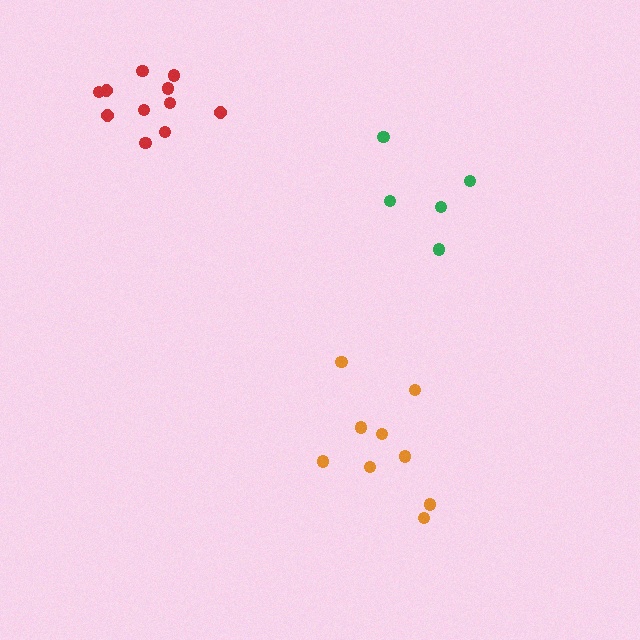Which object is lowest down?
The orange cluster is bottommost.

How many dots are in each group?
Group 1: 9 dots, Group 2: 5 dots, Group 3: 11 dots (25 total).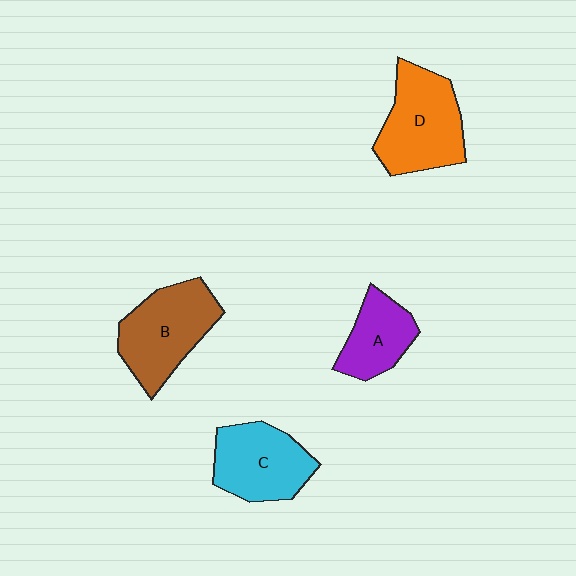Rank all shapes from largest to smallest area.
From largest to smallest: D (orange), B (brown), C (cyan), A (purple).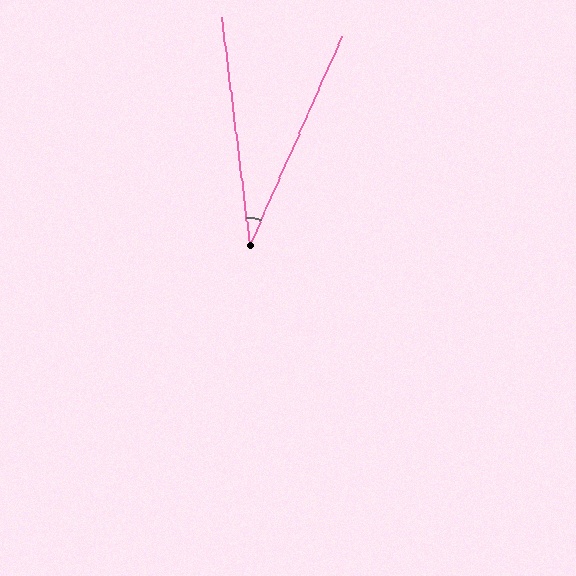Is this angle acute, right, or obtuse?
It is acute.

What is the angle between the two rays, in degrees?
Approximately 31 degrees.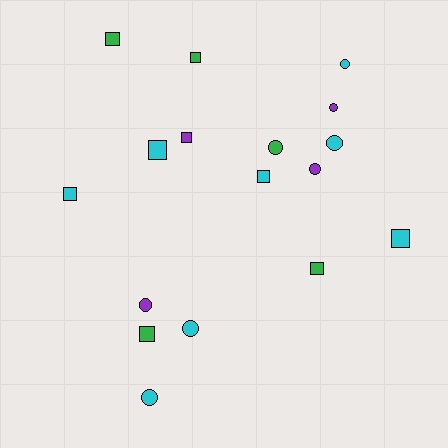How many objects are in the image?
There are 17 objects.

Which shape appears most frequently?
Square, with 9 objects.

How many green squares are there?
There are 4 green squares.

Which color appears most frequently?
Cyan, with 8 objects.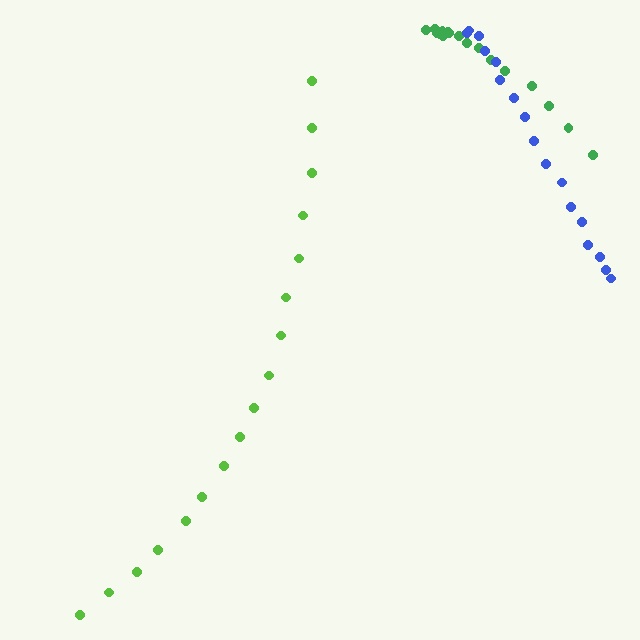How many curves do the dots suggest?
There are 3 distinct paths.